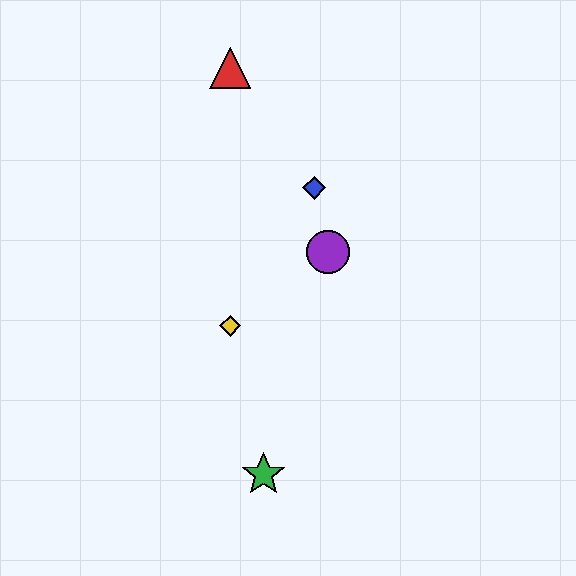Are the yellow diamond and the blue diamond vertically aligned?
No, the yellow diamond is at x≈230 and the blue diamond is at x≈314.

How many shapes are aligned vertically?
2 shapes (the red triangle, the yellow diamond) are aligned vertically.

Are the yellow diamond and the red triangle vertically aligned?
Yes, both are at x≈230.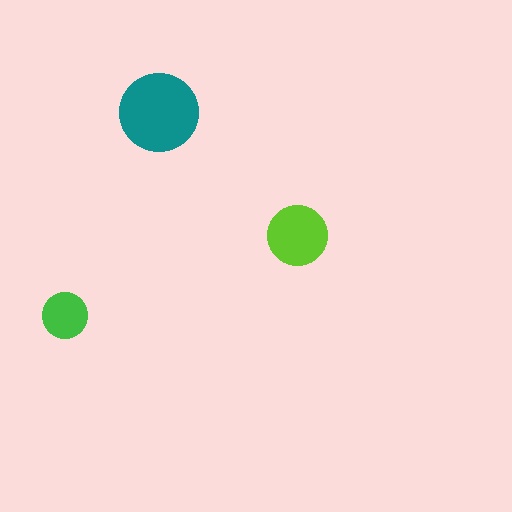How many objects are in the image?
There are 3 objects in the image.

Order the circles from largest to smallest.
the teal one, the lime one, the green one.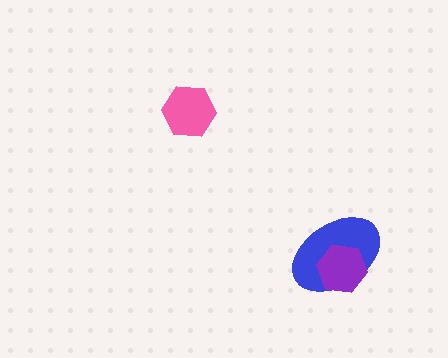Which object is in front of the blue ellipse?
The purple hexagon is in front of the blue ellipse.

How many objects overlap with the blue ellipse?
1 object overlaps with the blue ellipse.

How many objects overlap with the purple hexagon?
1 object overlaps with the purple hexagon.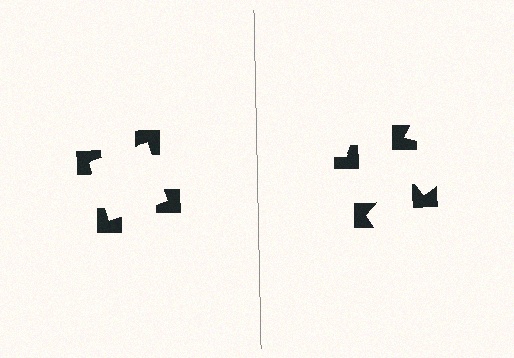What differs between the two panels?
The notched squares are positioned identically on both sides; only the wedge orientations differ. On the left they align to a square; on the right they are misaligned.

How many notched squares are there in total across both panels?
8 — 4 on each side.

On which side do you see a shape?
An illusory square appears on the left side. On the right side the wedge cuts are rotated, so no coherent shape forms.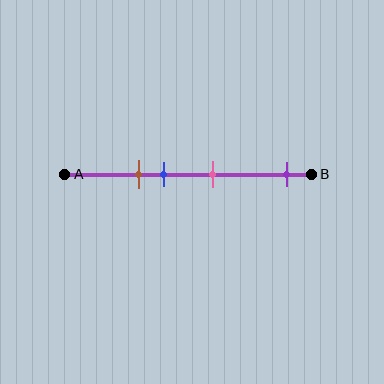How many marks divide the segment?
There are 4 marks dividing the segment.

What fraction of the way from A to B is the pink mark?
The pink mark is approximately 60% (0.6) of the way from A to B.